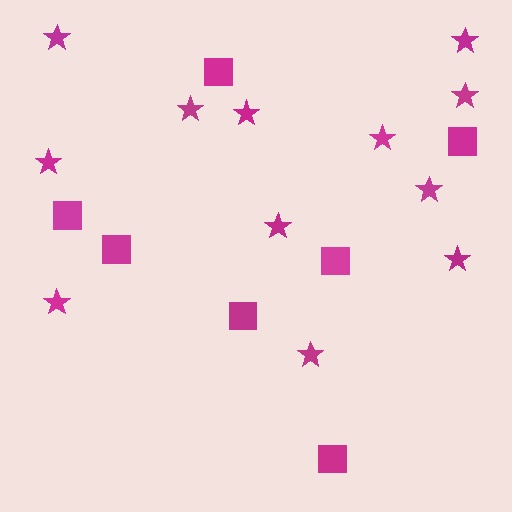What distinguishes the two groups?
There are 2 groups: one group of stars (12) and one group of squares (7).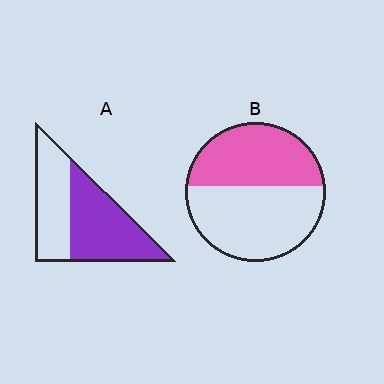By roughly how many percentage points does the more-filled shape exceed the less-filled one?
By roughly 10 percentage points (A over B).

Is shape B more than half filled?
No.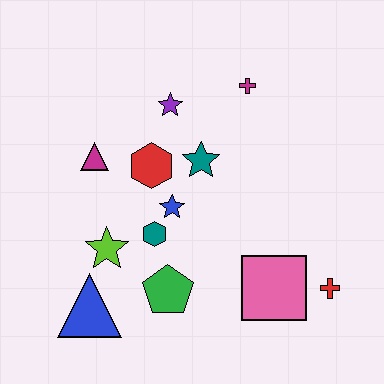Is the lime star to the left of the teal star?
Yes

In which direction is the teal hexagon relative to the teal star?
The teal hexagon is below the teal star.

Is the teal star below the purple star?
Yes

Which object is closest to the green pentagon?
The teal hexagon is closest to the green pentagon.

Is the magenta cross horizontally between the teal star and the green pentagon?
No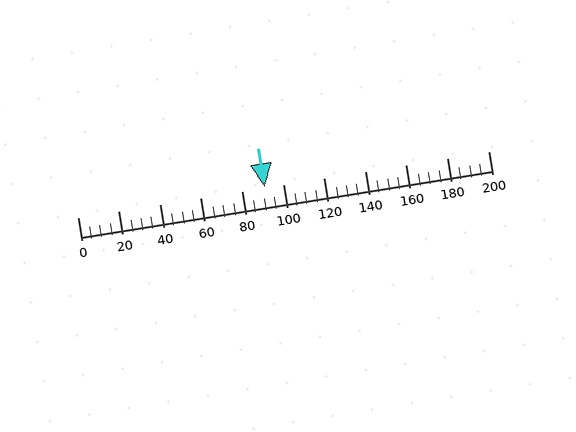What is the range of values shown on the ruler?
The ruler shows values from 0 to 200.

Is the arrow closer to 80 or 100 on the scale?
The arrow is closer to 100.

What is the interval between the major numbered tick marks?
The major tick marks are spaced 20 units apart.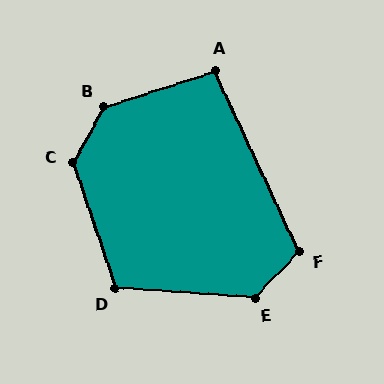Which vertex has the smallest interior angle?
A, at approximately 97 degrees.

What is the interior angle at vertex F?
Approximately 111 degrees (obtuse).